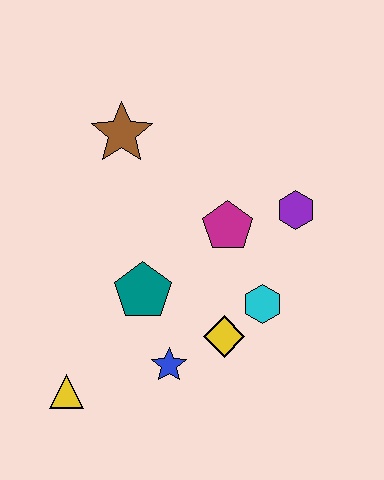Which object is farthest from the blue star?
The brown star is farthest from the blue star.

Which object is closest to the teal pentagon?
The blue star is closest to the teal pentagon.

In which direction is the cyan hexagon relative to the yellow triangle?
The cyan hexagon is to the right of the yellow triangle.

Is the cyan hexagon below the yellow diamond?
No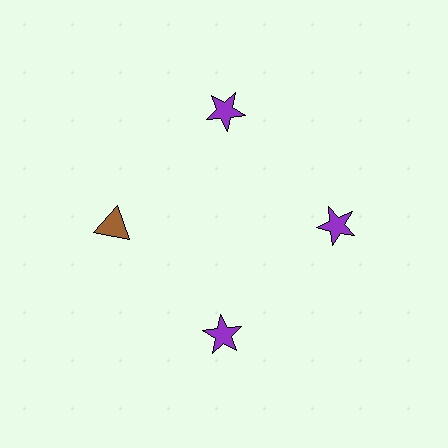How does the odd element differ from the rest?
It differs in both color (brown instead of purple) and shape (triangle instead of star).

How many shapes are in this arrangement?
There are 4 shapes arranged in a ring pattern.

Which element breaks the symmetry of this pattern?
The brown triangle at roughly the 9 o'clock position breaks the symmetry. All other shapes are purple stars.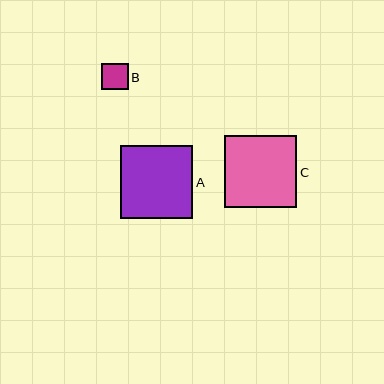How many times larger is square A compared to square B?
Square A is approximately 2.8 times the size of square B.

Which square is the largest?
Square A is the largest with a size of approximately 72 pixels.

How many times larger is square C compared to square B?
Square C is approximately 2.8 times the size of square B.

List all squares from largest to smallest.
From largest to smallest: A, C, B.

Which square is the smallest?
Square B is the smallest with a size of approximately 26 pixels.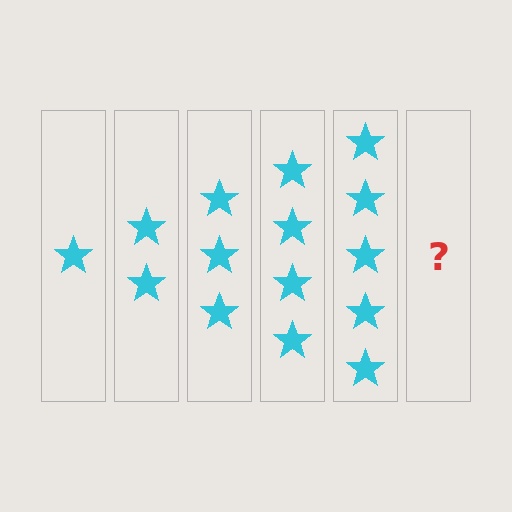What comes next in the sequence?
The next element should be 6 stars.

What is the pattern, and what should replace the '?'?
The pattern is that each step adds one more star. The '?' should be 6 stars.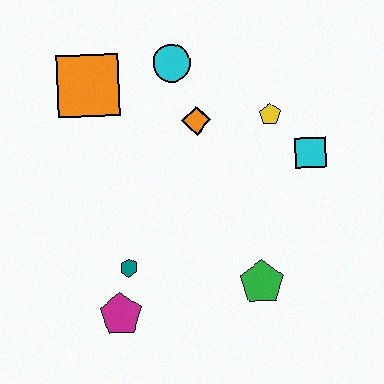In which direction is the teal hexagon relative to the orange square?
The teal hexagon is below the orange square.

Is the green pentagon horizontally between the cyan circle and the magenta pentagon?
No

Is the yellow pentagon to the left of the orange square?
No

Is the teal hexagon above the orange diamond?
No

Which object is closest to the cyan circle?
The orange diamond is closest to the cyan circle.